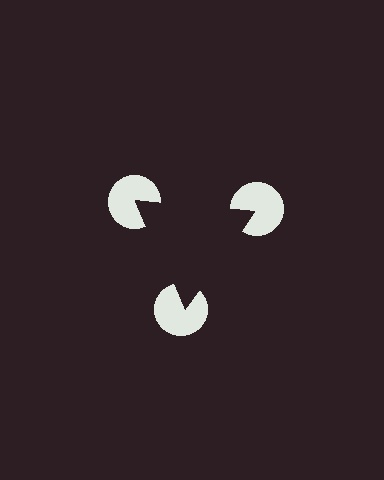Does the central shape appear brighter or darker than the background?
It typically appears slightly darker than the background, even though no actual brightness change is drawn.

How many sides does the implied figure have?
3 sides.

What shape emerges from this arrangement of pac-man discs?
An illusory triangle — its edges are inferred from the aligned wedge cuts in the pac-man discs, not physically drawn.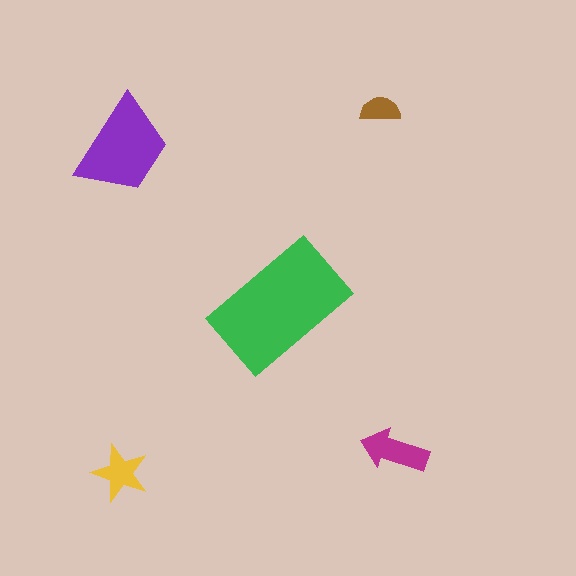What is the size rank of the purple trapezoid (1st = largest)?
2nd.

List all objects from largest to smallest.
The green rectangle, the purple trapezoid, the magenta arrow, the yellow star, the brown semicircle.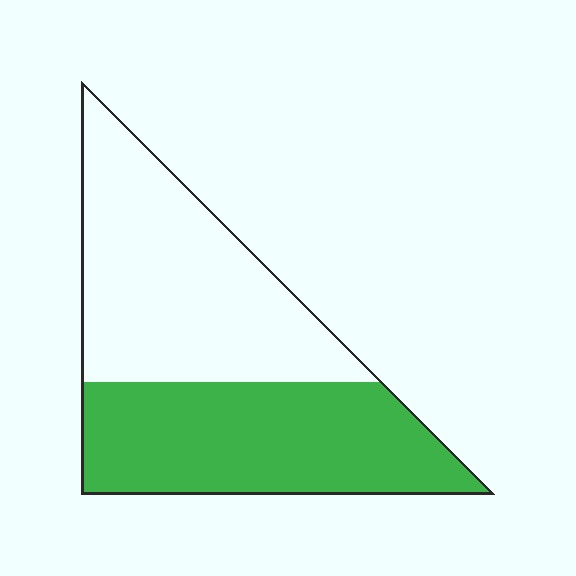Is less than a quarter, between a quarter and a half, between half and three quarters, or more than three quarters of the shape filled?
Between a quarter and a half.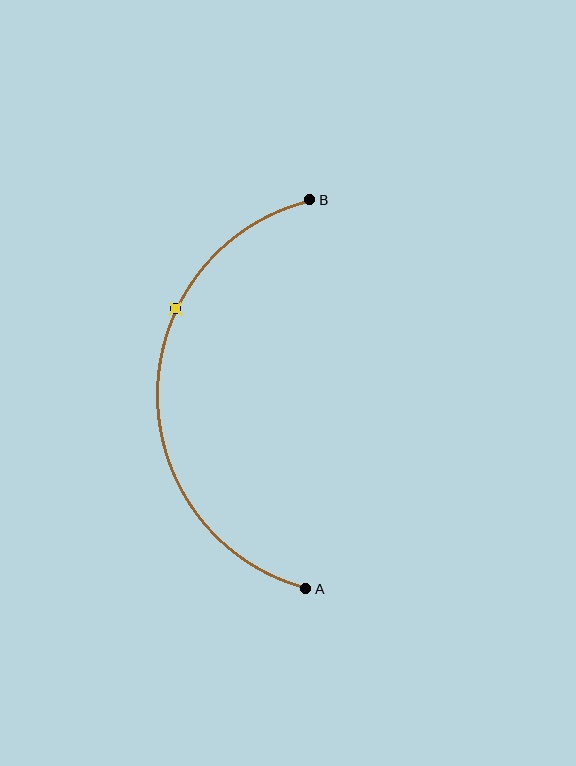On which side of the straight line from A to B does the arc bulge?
The arc bulges to the left of the straight line connecting A and B.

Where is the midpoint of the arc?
The arc midpoint is the point on the curve farthest from the straight line joining A and B. It sits to the left of that line.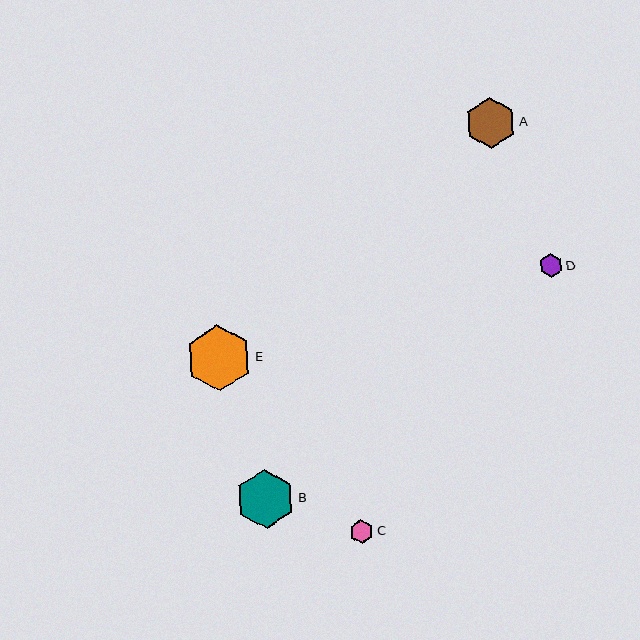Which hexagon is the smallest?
Hexagon D is the smallest with a size of approximately 24 pixels.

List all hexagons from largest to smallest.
From largest to smallest: E, B, A, C, D.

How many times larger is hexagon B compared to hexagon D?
Hexagon B is approximately 2.5 times the size of hexagon D.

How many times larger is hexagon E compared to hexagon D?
Hexagon E is approximately 2.8 times the size of hexagon D.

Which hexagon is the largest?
Hexagon E is the largest with a size of approximately 66 pixels.